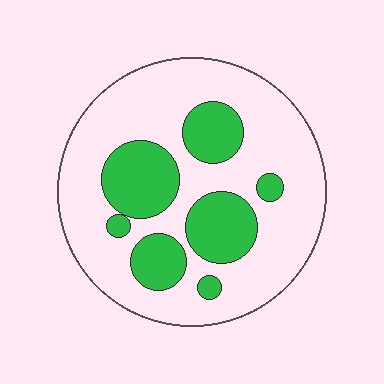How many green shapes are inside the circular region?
7.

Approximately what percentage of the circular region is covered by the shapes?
Approximately 30%.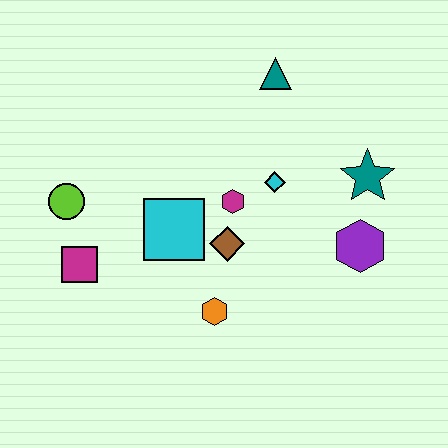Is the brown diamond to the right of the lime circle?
Yes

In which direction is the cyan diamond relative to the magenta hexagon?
The cyan diamond is to the right of the magenta hexagon.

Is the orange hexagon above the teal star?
No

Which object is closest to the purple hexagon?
The teal star is closest to the purple hexagon.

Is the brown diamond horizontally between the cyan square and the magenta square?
No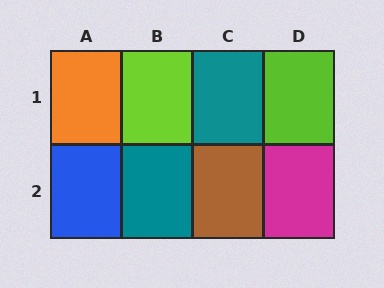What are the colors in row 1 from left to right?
Orange, lime, teal, lime.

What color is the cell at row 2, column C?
Brown.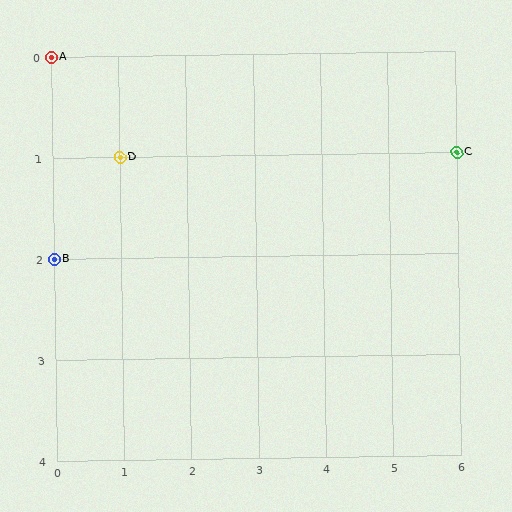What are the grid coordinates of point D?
Point D is at grid coordinates (1, 1).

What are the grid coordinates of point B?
Point B is at grid coordinates (0, 2).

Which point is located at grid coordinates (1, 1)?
Point D is at (1, 1).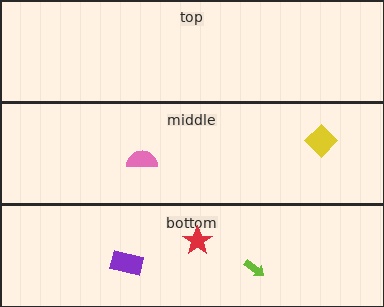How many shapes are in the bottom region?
3.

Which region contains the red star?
The bottom region.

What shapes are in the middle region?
The yellow diamond, the pink semicircle.